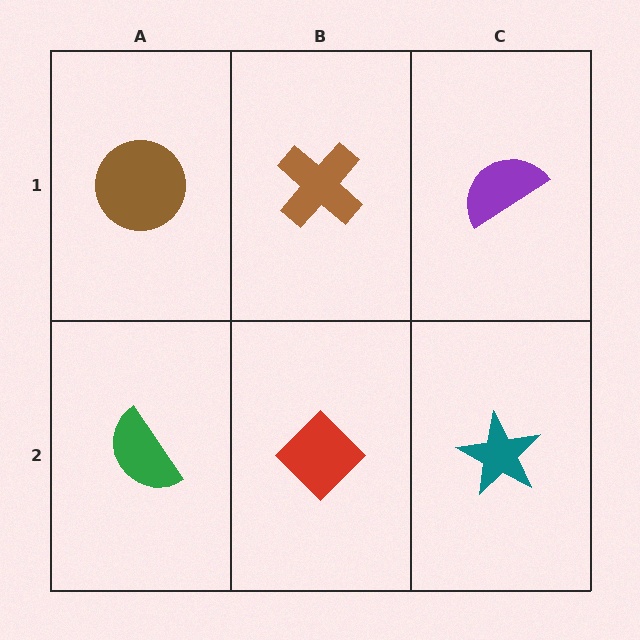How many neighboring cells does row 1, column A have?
2.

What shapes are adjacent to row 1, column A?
A green semicircle (row 2, column A), a brown cross (row 1, column B).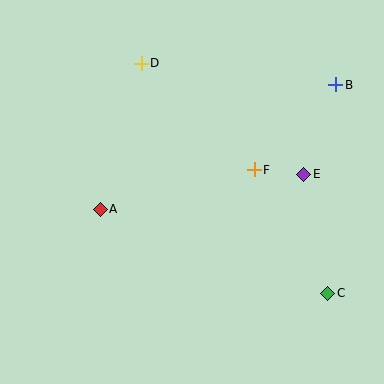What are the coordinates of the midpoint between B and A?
The midpoint between B and A is at (218, 147).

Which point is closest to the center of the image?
Point F at (254, 170) is closest to the center.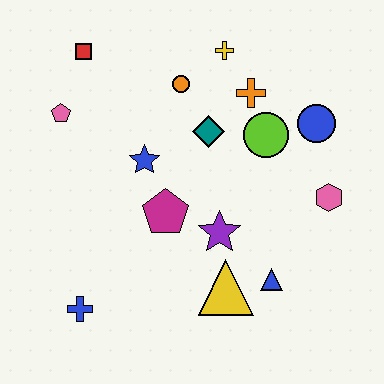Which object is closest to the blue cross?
The magenta pentagon is closest to the blue cross.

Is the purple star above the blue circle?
No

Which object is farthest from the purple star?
The red square is farthest from the purple star.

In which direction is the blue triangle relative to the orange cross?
The blue triangle is below the orange cross.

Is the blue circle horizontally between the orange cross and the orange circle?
No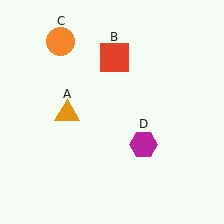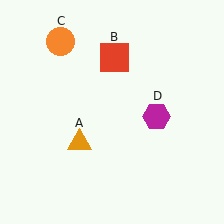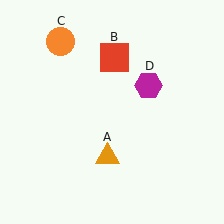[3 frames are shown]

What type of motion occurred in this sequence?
The orange triangle (object A), magenta hexagon (object D) rotated counterclockwise around the center of the scene.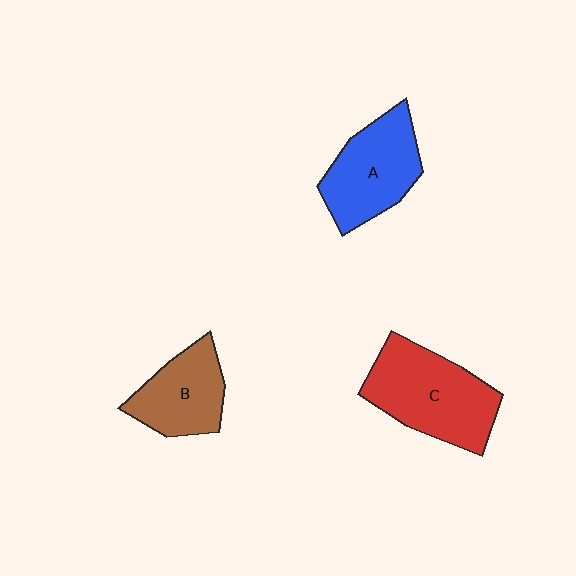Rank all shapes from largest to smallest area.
From largest to smallest: C (red), A (blue), B (brown).